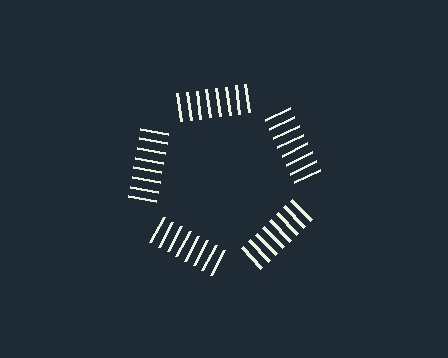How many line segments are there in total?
40 — 8 along each of the 5 edges.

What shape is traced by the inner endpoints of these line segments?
An illusory pentagon — the line segments terminate on its edges but no continuous stroke is drawn.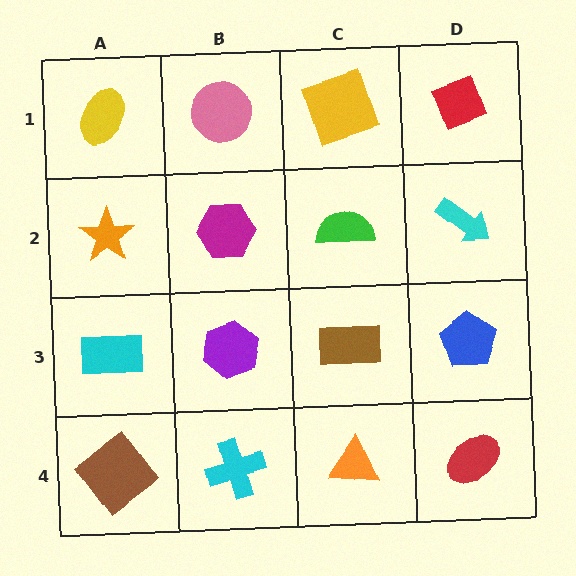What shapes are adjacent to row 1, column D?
A cyan arrow (row 2, column D), a yellow square (row 1, column C).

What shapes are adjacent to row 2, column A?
A yellow ellipse (row 1, column A), a cyan rectangle (row 3, column A), a magenta hexagon (row 2, column B).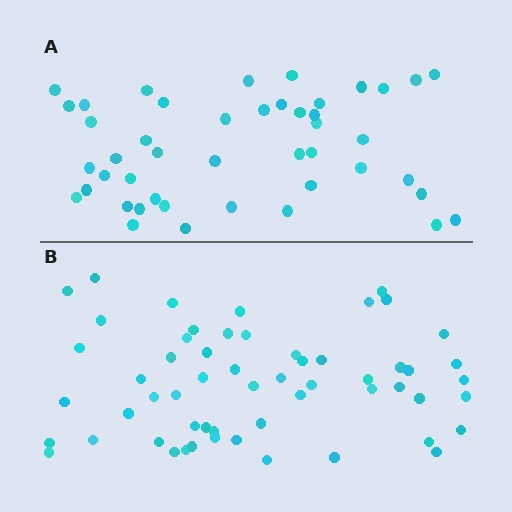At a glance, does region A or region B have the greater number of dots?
Region B (the bottom region) has more dots.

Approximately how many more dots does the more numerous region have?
Region B has roughly 12 or so more dots than region A.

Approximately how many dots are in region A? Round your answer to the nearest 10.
About 40 dots. (The exact count is 45, which rounds to 40.)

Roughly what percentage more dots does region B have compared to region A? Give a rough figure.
About 25% more.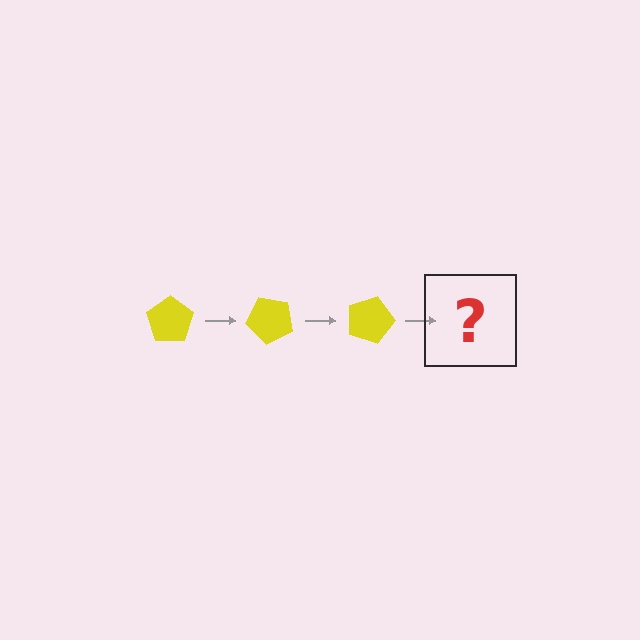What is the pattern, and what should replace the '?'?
The pattern is that the pentagon rotates 45 degrees each step. The '?' should be a yellow pentagon rotated 135 degrees.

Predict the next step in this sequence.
The next step is a yellow pentagon rotated 135 degrees.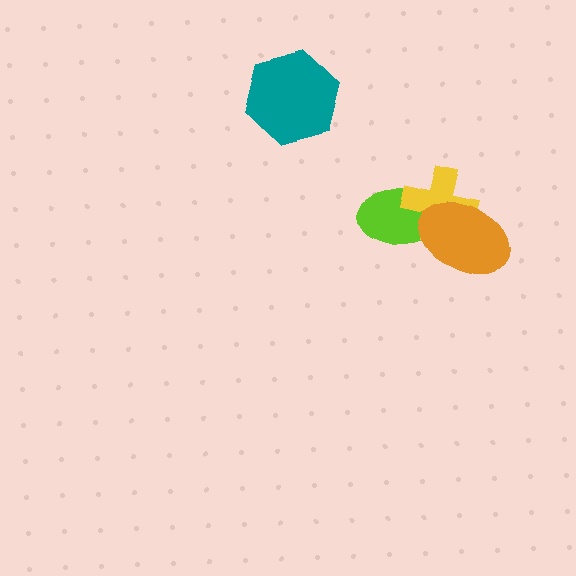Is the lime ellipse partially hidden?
Yes, it is partially covered by another shape.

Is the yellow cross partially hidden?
Yes, it is partially covered by another shape.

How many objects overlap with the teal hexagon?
0 objects overlap with the teal hexagon.